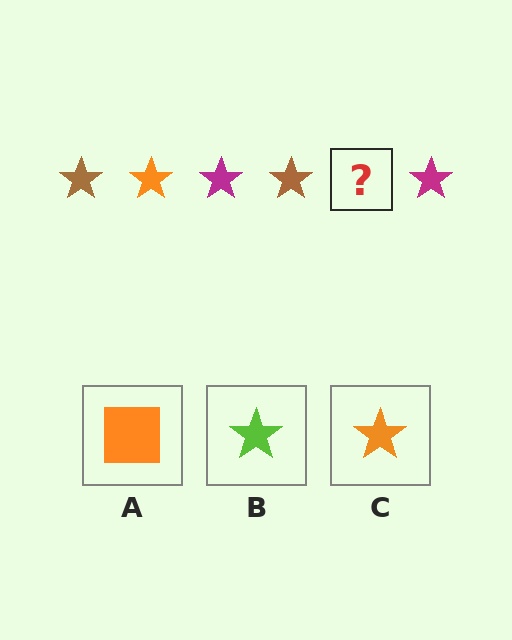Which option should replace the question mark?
Option C.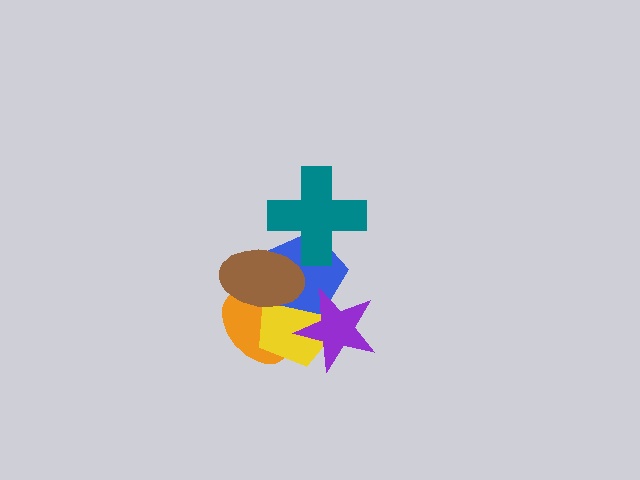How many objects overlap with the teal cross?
2 objects overlap with the teal cross.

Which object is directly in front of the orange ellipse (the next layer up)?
The yellow pentagon is directly in front of the orange ellipse.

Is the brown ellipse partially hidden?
Yes, it is partially covered by another shape.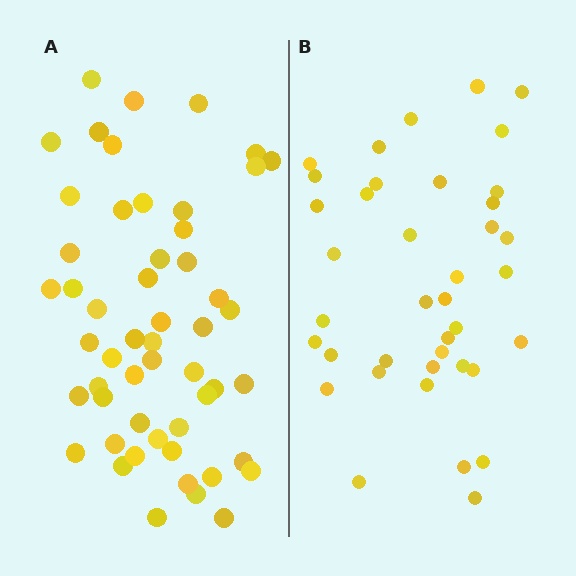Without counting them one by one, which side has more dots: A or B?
Region A (the left region) has more dots.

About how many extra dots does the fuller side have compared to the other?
Region A has approximately 15 more dots than region B.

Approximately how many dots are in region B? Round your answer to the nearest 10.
About 40 dots. (The exact count is 39, which rounds to 40.)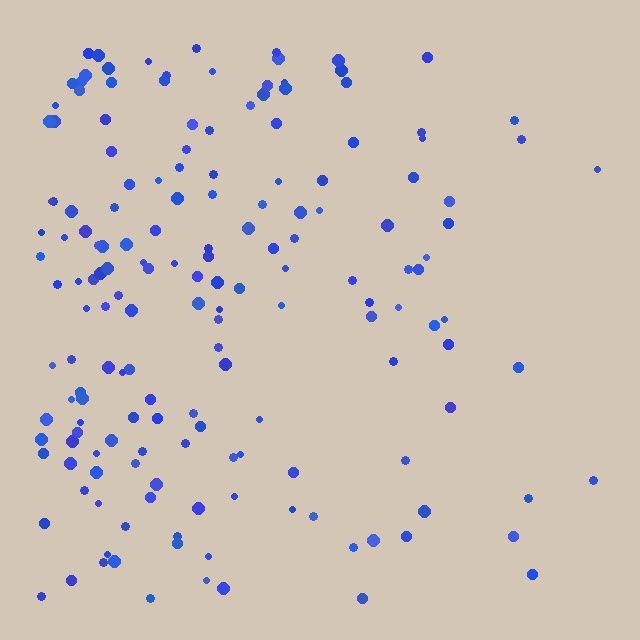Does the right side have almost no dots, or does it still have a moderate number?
Still a moderate number, just noticeably fewer than the left.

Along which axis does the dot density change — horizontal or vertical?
Horizontal.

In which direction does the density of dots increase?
From right to left, with the left side densest.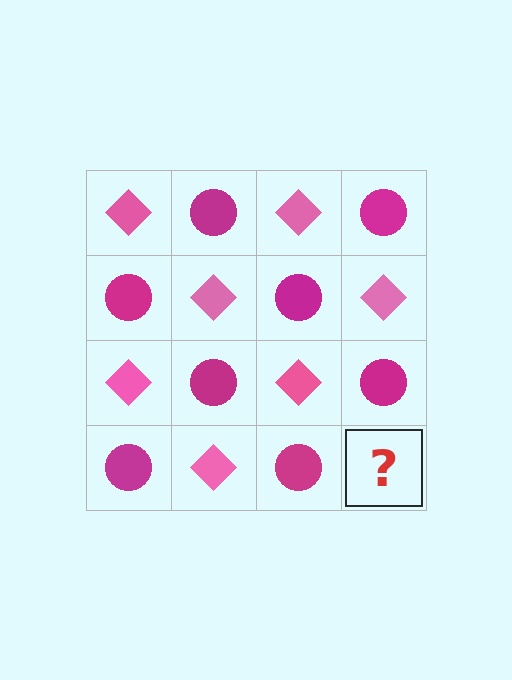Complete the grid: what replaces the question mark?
The question mark should be replaced with a pink diamond.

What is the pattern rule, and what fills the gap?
The rule is that it alternates pink diamond and magenta circle in a checkerboard pattern. The gap should be filled with a pink diamond.